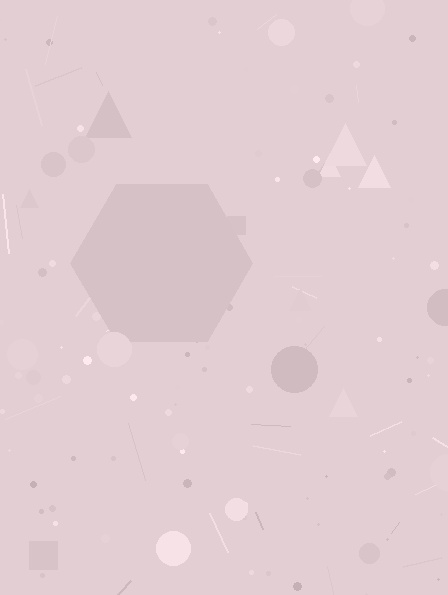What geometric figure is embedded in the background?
A hexagon is embedded in the background.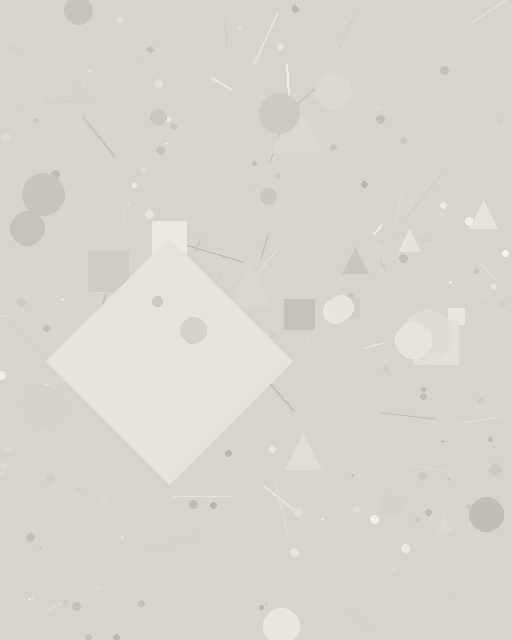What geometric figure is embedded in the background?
A diamond is embedded in the background.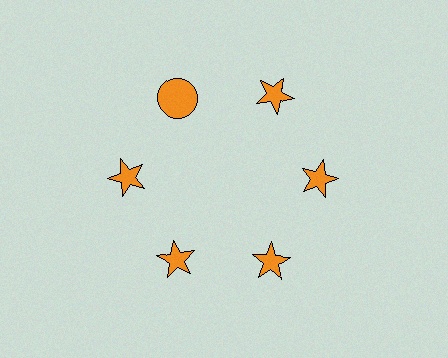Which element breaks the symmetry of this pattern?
The orange circle at roughly the 11 o'clock position breaks the symmetry. All other shapes are orange stars.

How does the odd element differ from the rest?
It has a different shape: circle instead of star.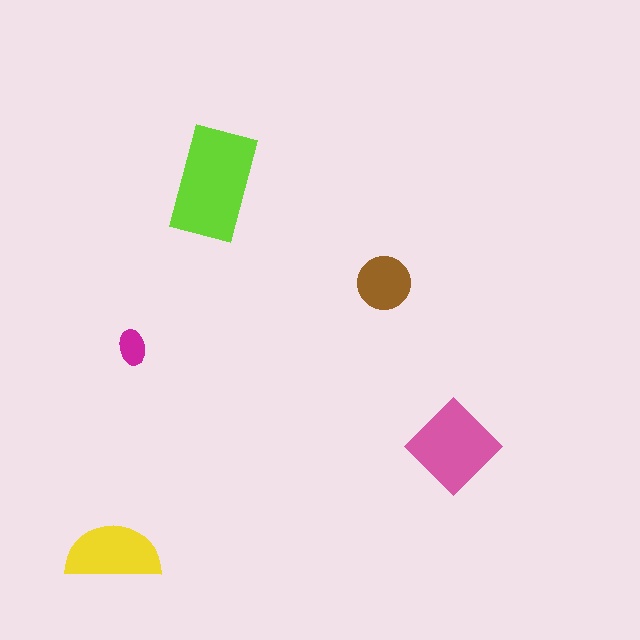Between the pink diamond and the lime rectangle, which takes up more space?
The lime rectangle.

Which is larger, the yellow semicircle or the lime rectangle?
The lime rectangle.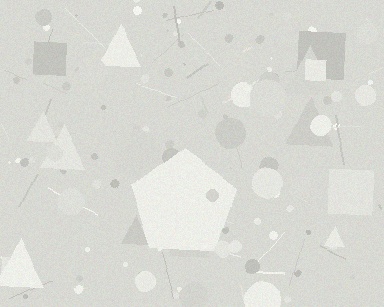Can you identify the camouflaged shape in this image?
The camouflaged shape is a pentagon.